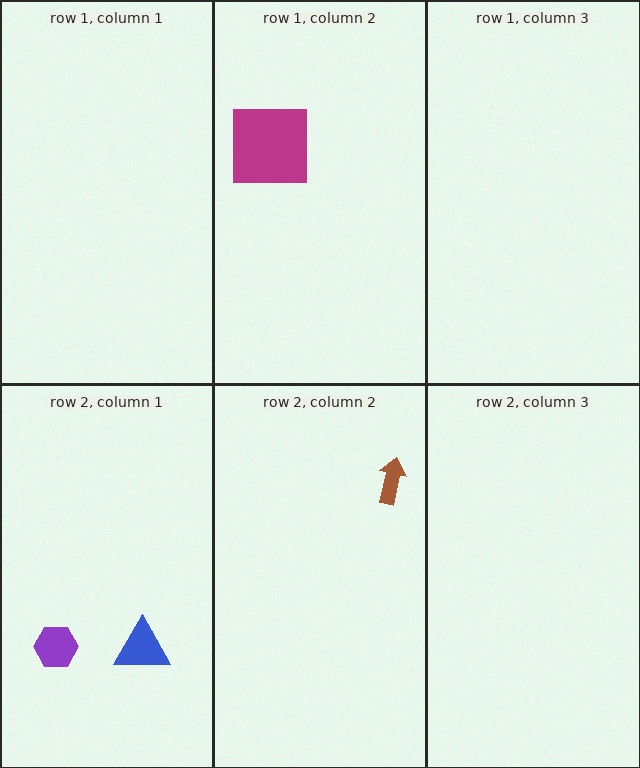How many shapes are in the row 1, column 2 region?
1.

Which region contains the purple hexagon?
The row 2, column 1 region.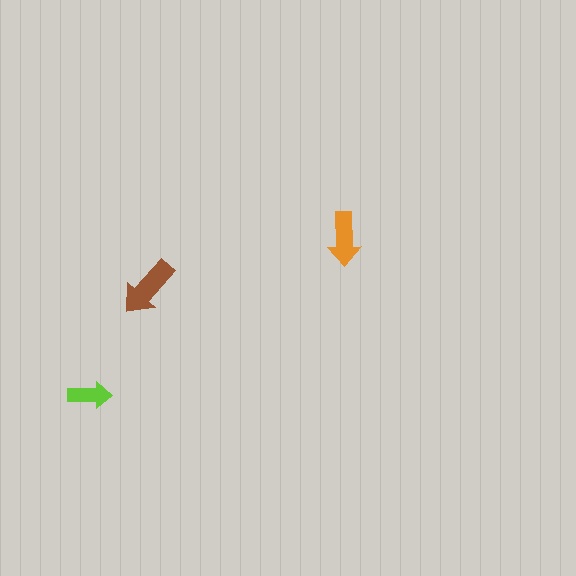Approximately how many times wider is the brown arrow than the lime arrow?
About 1.5 times wider.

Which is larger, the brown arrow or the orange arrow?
The brown one.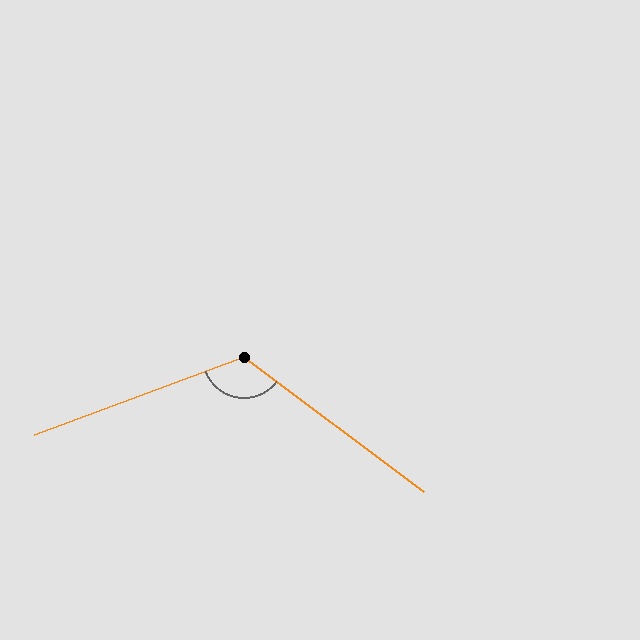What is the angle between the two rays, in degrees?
Approximately 123 degrees.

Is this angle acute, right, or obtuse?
It is obtuse.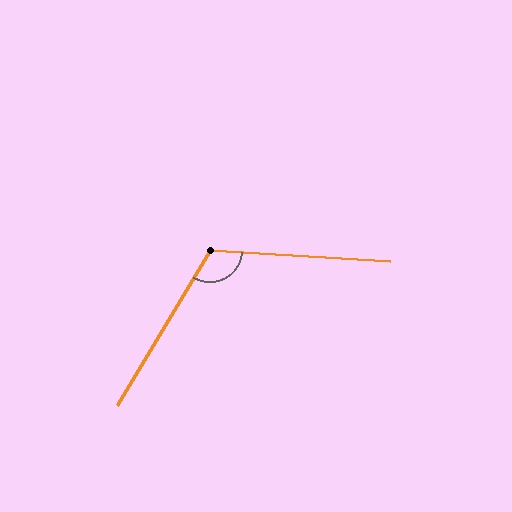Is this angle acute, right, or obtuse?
It is obtuse.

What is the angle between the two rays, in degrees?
Approximately 117 degrees.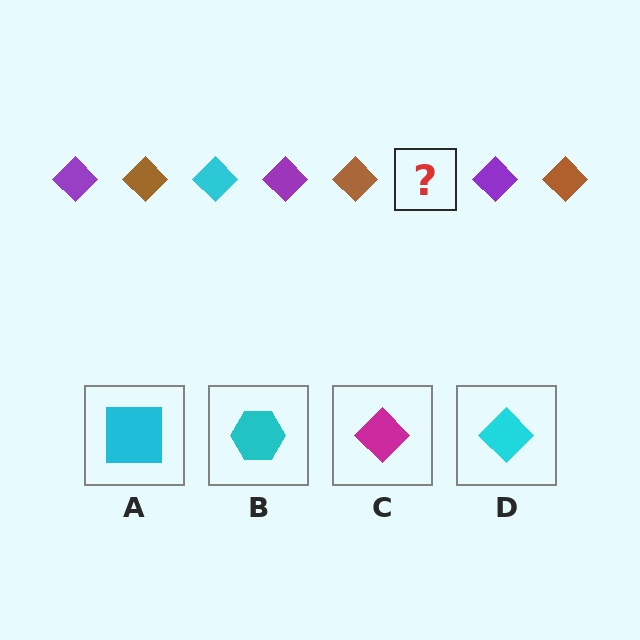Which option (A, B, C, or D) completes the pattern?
D.